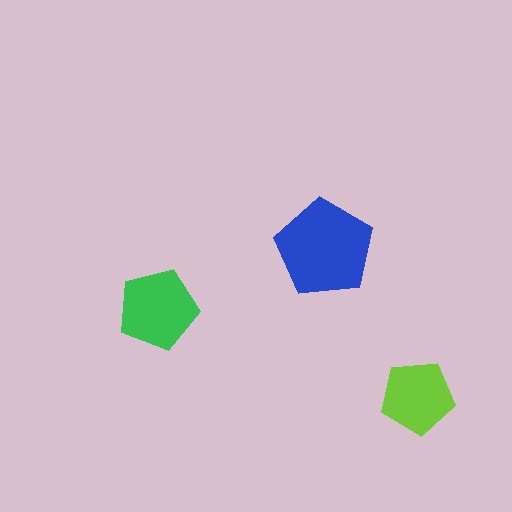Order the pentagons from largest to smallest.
the blue one, the green one, the lime one.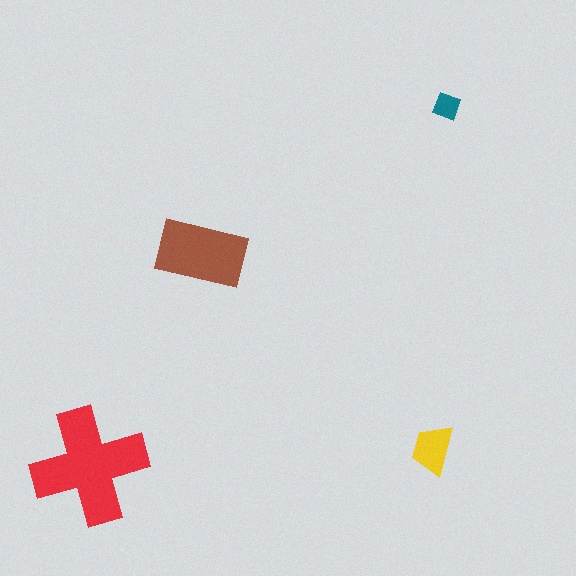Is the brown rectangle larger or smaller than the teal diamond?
Larger.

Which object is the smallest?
The teal diamond.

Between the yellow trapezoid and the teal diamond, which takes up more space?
The yellow trapezoid.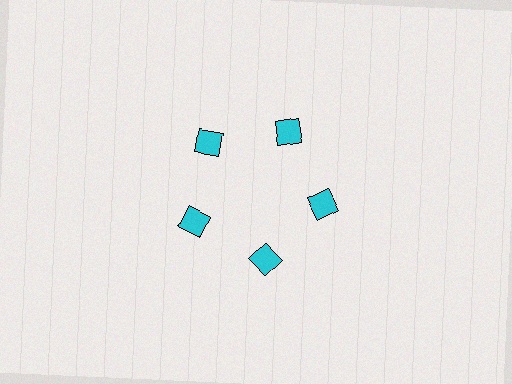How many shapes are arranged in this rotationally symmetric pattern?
There are 5 shapes, arranged in 5 groups of 1.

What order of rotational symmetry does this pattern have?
This pattern has 5-fold rotational symmetry.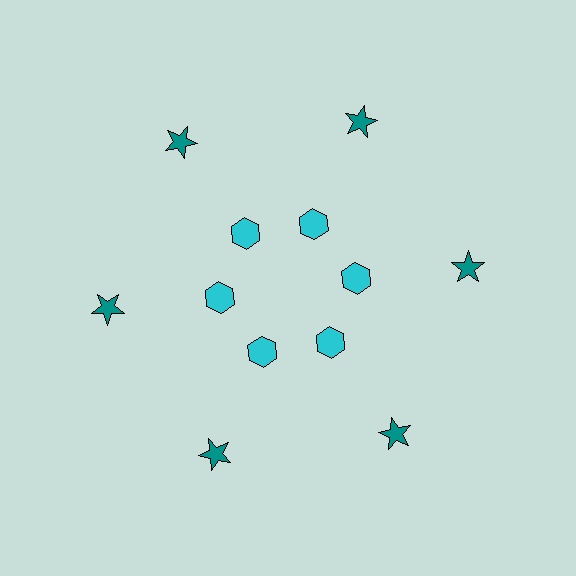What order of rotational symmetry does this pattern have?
This pattern has 6-fold rotational symmetry.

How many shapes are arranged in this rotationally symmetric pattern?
There are 12 shapes, arranged in 6 groups of 2.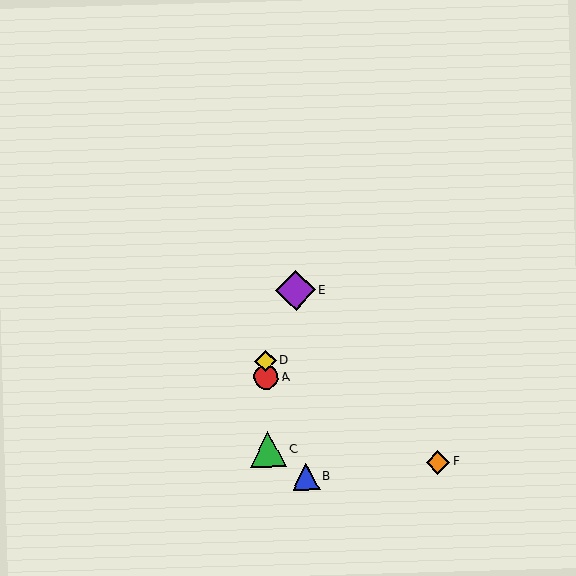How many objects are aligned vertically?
3 objects (A, C, D) are aligned vertically.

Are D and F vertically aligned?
No, D is at x≈266 and F is at x≈438.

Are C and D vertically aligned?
Yes, both are at x≈268.